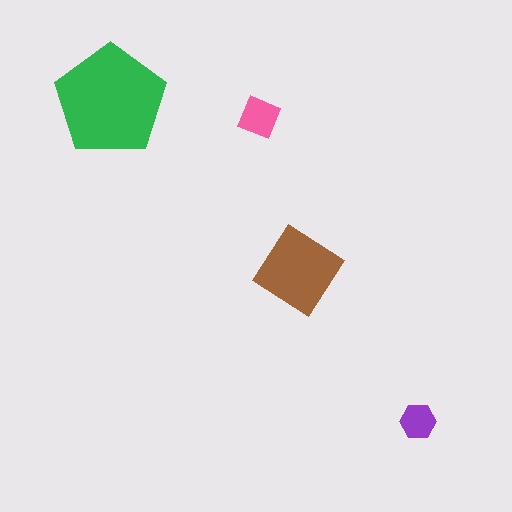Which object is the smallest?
The purple hexagon.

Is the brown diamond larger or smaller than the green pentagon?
Smaller.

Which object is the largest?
The green pentagon.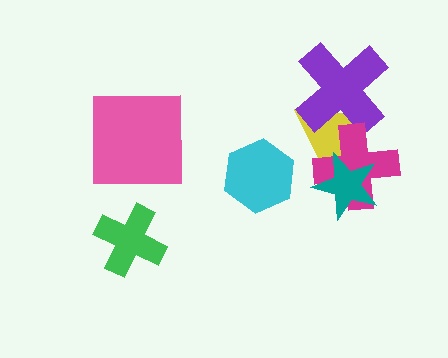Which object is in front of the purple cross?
The magenta cross is in front of the purple cross.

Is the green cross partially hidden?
No, no other shape covers it.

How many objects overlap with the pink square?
0 objects overlap with the pink square.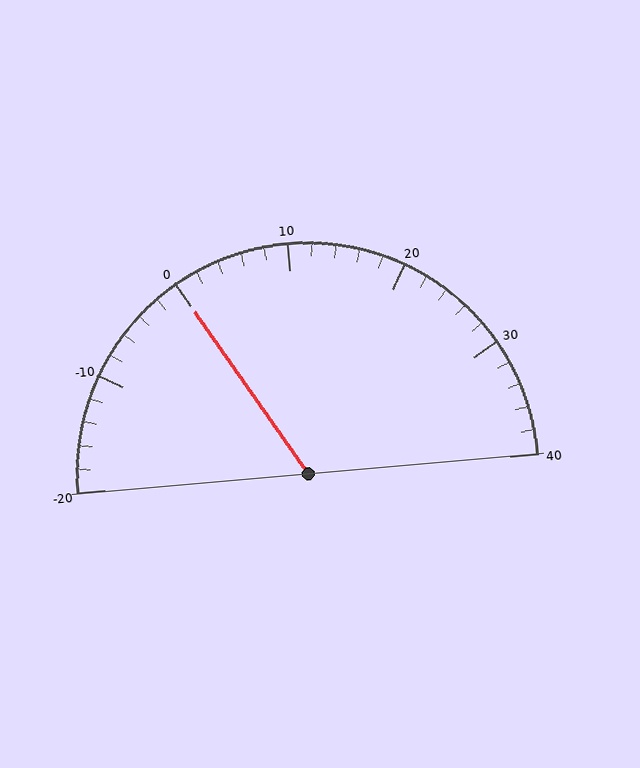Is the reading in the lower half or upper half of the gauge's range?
The reading is in the lower half of the range (-20 to 40).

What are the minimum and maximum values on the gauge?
The gauge ranges from -20 to 40.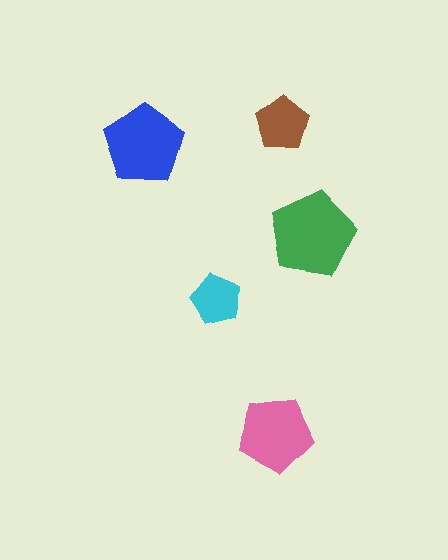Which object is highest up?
The brown pentagon is topmost.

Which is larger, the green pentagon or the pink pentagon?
The green one.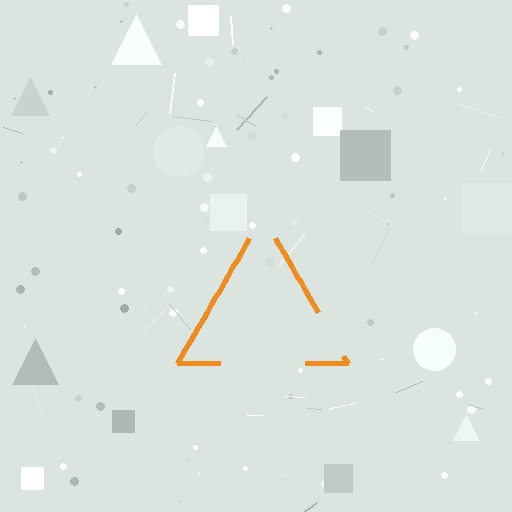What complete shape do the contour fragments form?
The contour fragments form a triangle.